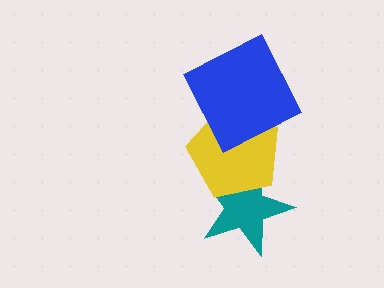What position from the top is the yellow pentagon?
The yellow pentagon is 2nd from the top.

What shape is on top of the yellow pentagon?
The blue square is on top of the yellow pentagon.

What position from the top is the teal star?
The teal star is 3rd from the top.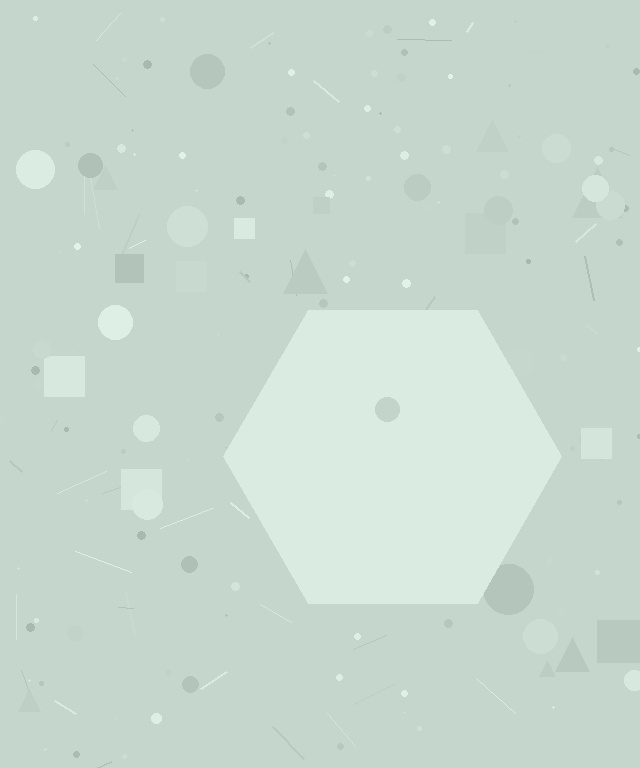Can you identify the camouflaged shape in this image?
The camouflaged shape is a hexagon.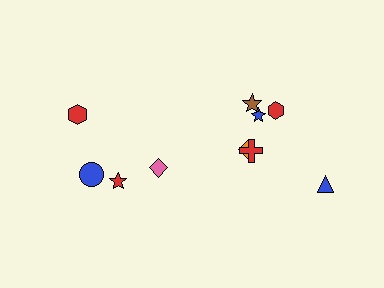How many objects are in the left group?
There are 4 objects.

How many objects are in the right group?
There are 6 objects.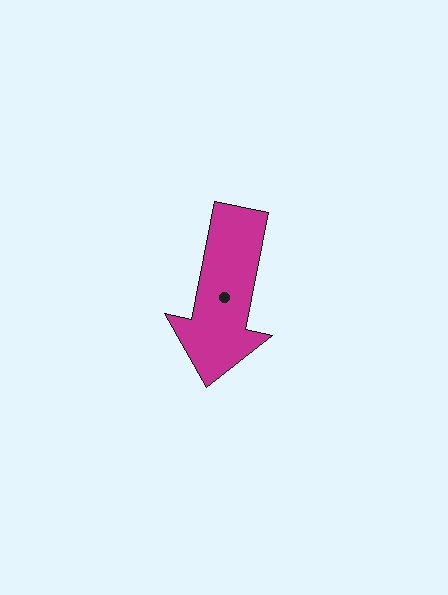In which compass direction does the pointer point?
South.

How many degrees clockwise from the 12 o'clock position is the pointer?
Approximately 191 degrees.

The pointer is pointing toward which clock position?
Roughly 6 o'clock.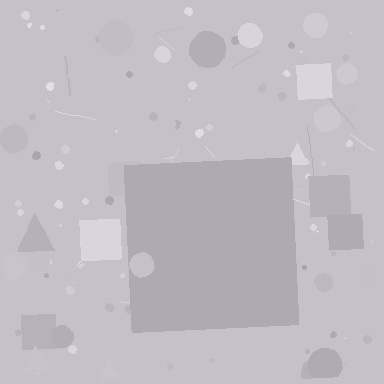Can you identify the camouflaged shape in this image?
The camouflaged shape is a square.